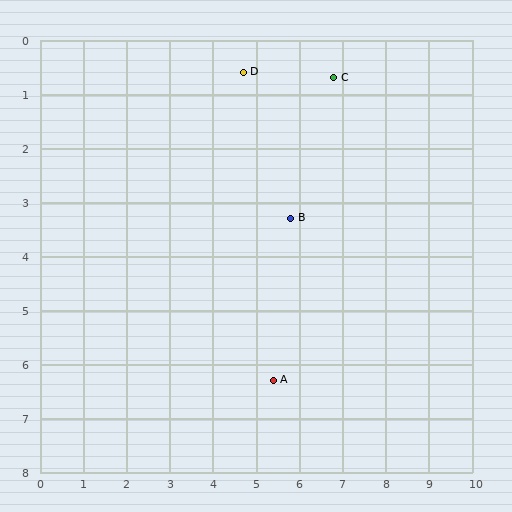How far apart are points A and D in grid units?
Points A and D are about 5.7 grid units apart.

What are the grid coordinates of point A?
Point A is at approximately (5.4, 6.3).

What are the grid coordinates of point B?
Point B is at approximately (5.8, 3.3).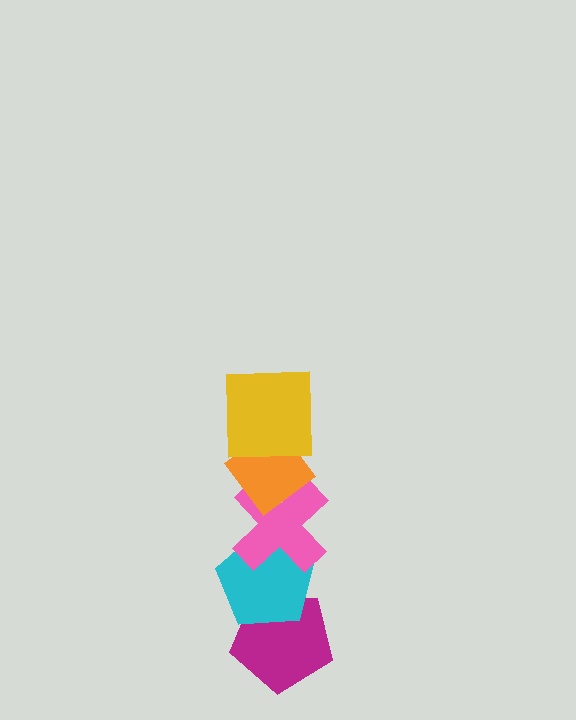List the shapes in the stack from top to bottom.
From top to bottom: the yellow square, the orange diamond, the pink cross, the cyan pentagon, the magenta pentagon.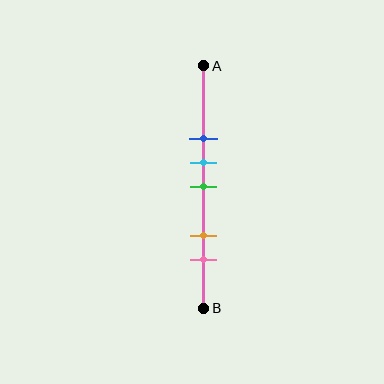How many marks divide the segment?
There are 5 marks dividing the segment.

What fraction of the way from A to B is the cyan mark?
The cyan mark is approximately 40% (0.4) of the way from A to B.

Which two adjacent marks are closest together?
The cyan and green marks are the closest adjacent pair.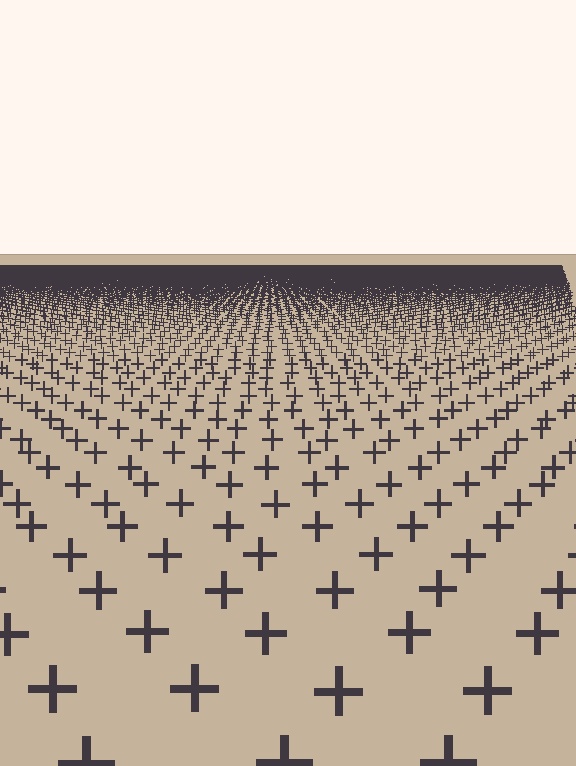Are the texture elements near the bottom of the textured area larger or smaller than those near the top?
Larger. Near the bottom, elements are closer to the viewer and appear at a bigger on-screen size.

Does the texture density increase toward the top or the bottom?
Density increases toward the top.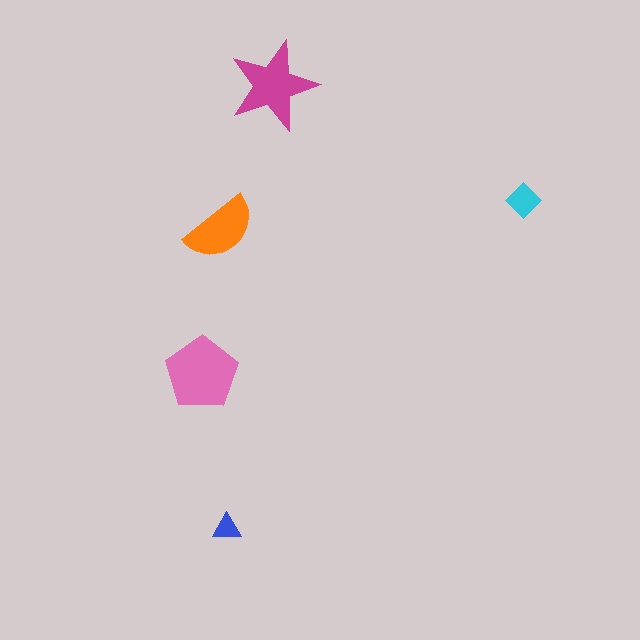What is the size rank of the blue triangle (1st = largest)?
5th.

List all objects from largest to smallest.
The pink pentagon, the magenta star, the orange semicircle, the cyan diamond, the blue triangle.